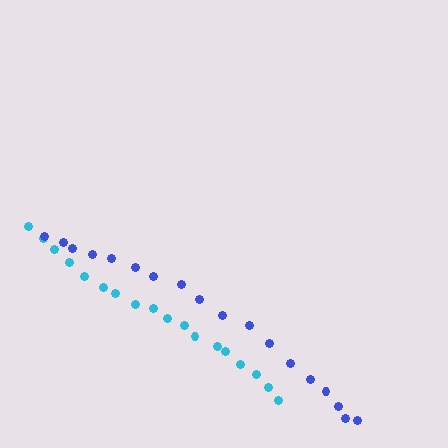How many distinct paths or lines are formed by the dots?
There are 2 distinct paths.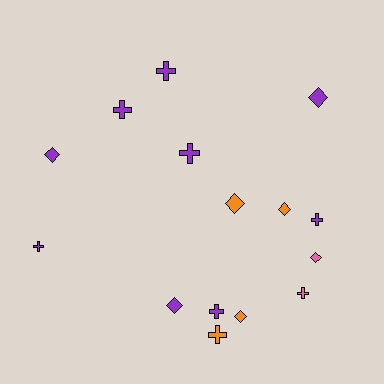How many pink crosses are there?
There is 1 pink cross.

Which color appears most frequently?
Purple, with 9 objects.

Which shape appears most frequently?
Cross, with 8 objects.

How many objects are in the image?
There are 15 objects.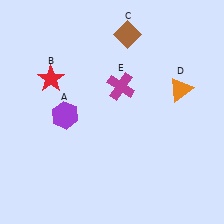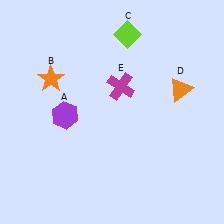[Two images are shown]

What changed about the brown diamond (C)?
In Image 1, C is brown. In Image 2, it changed to lime.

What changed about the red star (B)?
In Image 1, B is red. In Image 2, it changed to orange.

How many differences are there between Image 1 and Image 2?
There are 2 differences between the two images.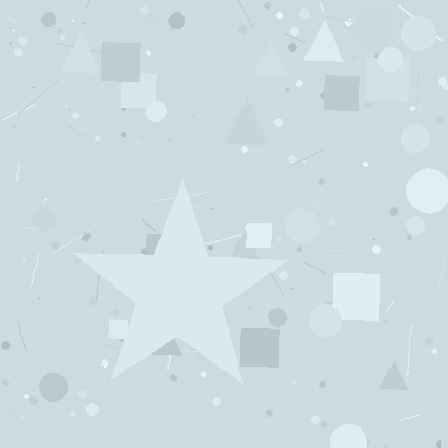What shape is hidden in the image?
A star is hidden in the image.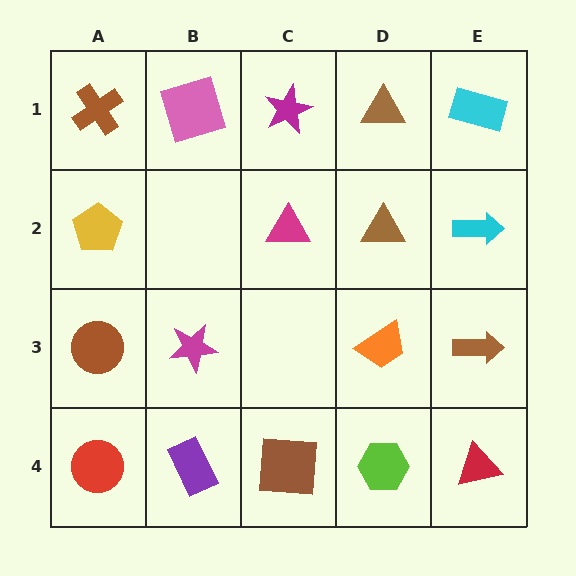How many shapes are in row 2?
4 shapes.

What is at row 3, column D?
An orange trapezoid.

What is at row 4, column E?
A red triangle.